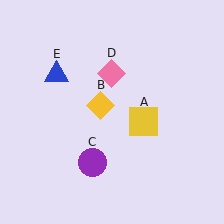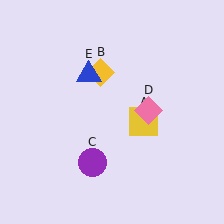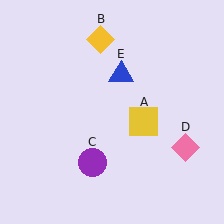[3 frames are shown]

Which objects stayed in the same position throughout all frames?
Yellow square (object A) and purple circle (object C) remained stationary.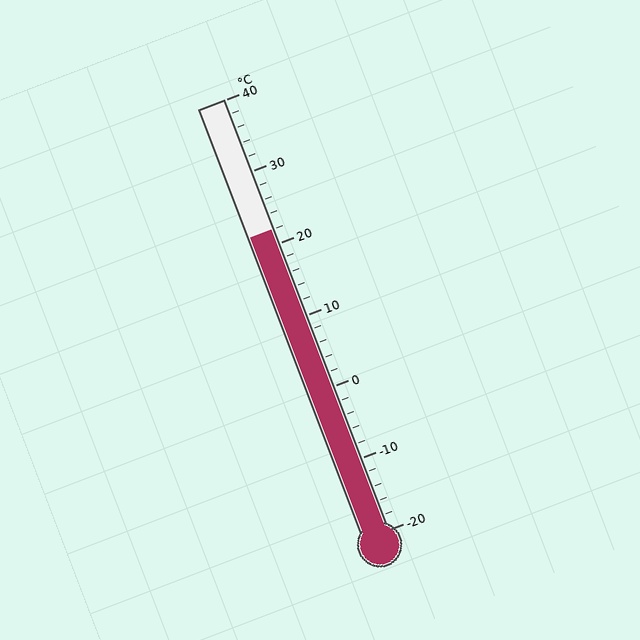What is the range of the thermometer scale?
The thermometer scale ranges from -20°C to 40°C.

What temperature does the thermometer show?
The thermometer shows approximately 22°C.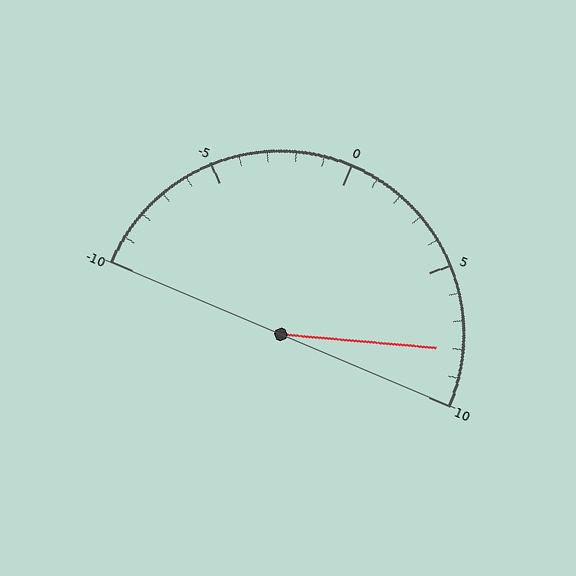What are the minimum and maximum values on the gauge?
The gauge ranges from -10 to 10.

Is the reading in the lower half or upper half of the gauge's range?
The reading is in the upper half of the range (-10 to 10).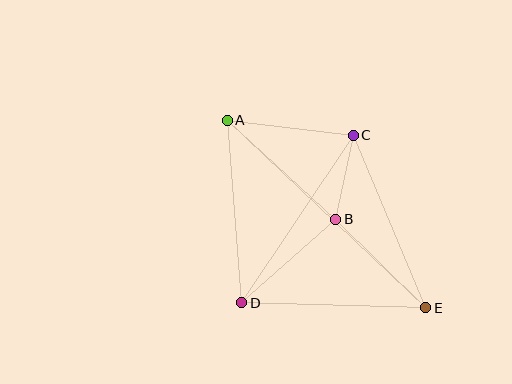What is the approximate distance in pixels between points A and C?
The distance between A and C is approximately 127 pixels.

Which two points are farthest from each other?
Points A and E are farthest from each other.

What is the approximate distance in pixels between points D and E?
The distance between D and E is approximately 184 pixels.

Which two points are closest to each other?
Points B and C are closest to each other.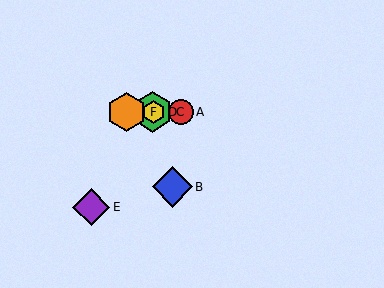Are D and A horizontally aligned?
Yes, both are at y≈112.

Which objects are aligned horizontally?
Objects A, C, D, F are aligned horizontally.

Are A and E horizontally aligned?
No, A is at y≈112 and E is at y≈207.